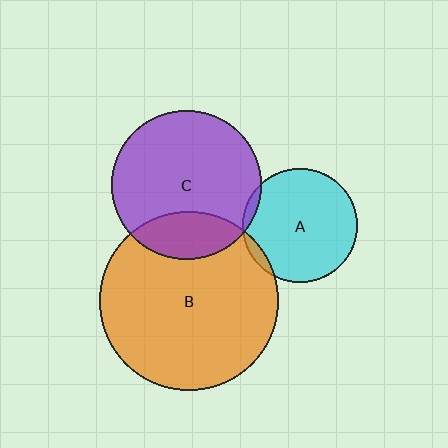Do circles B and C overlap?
Yes.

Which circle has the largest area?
Circle B (orange).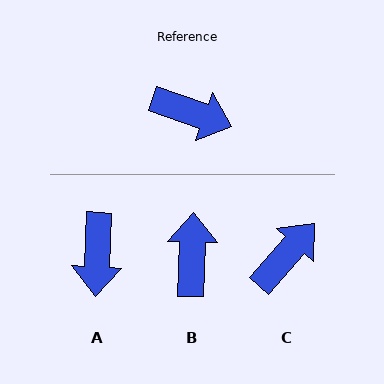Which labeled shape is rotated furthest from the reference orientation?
B, about 107 degrees away.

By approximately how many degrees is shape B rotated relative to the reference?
Approximately 107 degrees counter-clockwise.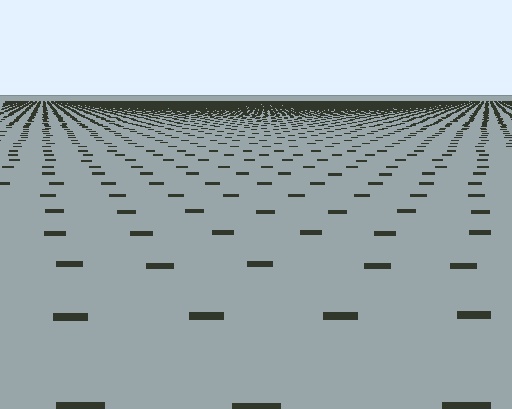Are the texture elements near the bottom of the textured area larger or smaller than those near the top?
Larger. Near the bottom, elements are closer to the viewer and appear at a bigger on-screen size.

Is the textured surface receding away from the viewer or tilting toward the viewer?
The surface is receding away from the viewer. Texture elements get smaller and denser toward the top.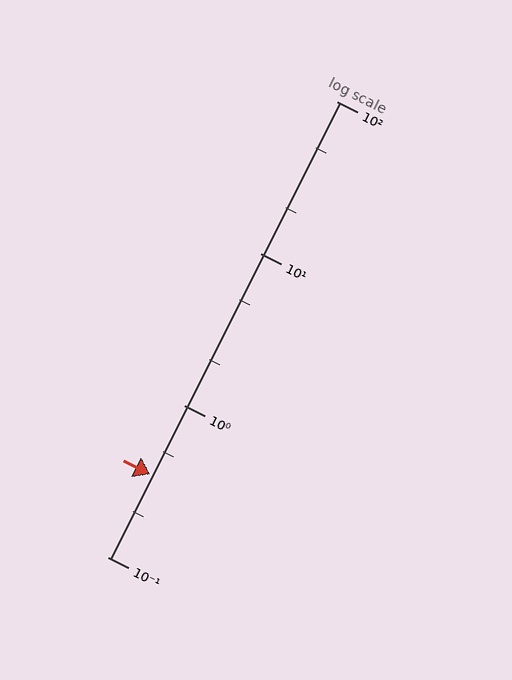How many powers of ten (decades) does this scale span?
The scale spans 3 decades, from 0.1 to 100.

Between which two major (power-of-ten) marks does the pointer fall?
The pointer is between 0.1 and 1.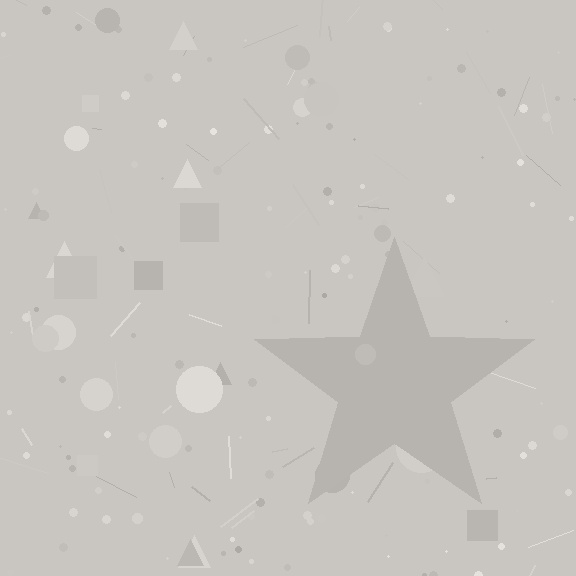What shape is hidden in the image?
A star is hidden in the image.